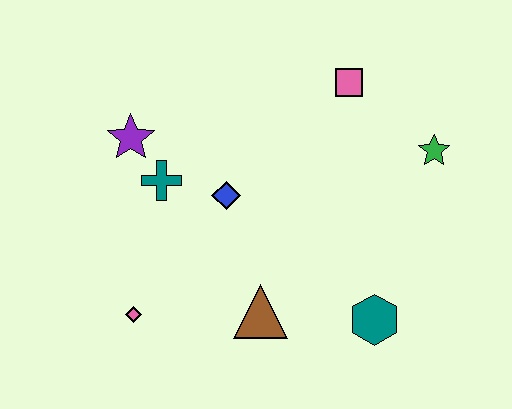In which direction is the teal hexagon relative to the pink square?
The teal hexagon is below the pink square.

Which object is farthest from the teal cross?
The green star is farthest from the teal cross.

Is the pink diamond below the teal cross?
Yes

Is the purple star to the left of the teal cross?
Yes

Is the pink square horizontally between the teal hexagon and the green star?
No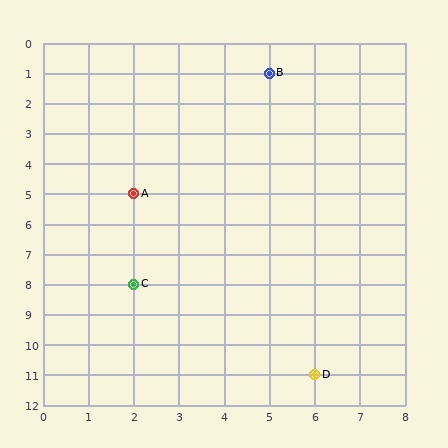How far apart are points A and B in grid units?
Points A and B are 3 columns and 4 rows apart (about 5.0 grid units diagonally).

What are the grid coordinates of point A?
Point A is at grid coordinates (2, 5).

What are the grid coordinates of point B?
Point B is at grid coordinates (5, 1).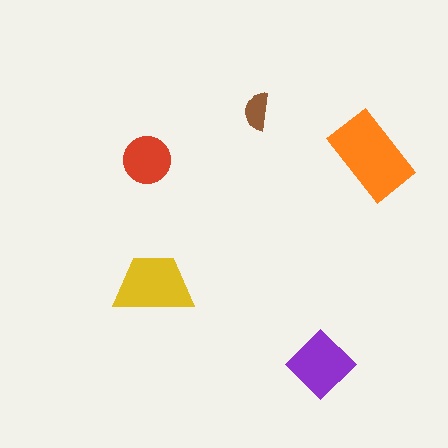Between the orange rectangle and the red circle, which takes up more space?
The orange rectangle.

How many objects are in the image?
There are 5 objects in the image.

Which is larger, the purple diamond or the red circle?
The purple diamond.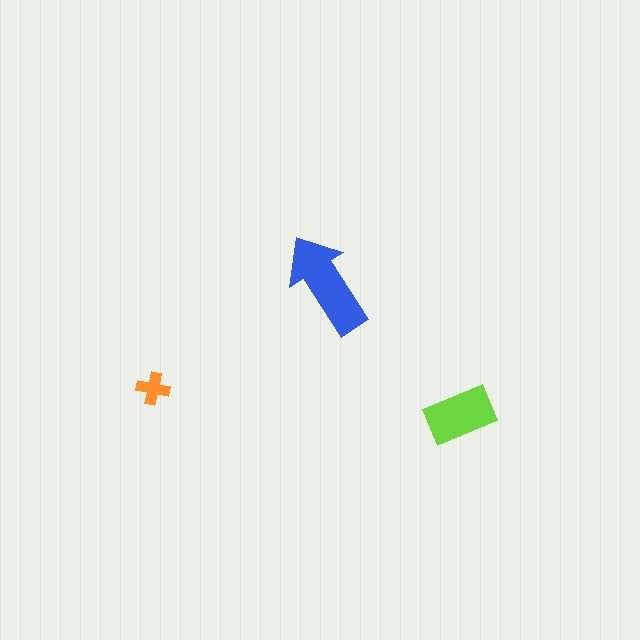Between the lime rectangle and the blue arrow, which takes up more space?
The blue arrow.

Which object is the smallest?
The orange cross.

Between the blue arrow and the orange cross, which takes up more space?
The blue arrow.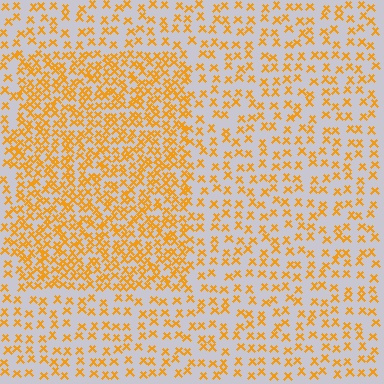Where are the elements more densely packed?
The elements are more densely packed inside the rectangle boundary.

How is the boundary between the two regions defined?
The boundary is defined by a change in element density (approximately 2.1x ratio). All elements are the same color, size, and shape.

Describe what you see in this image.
The image contains small orange elements arranged at two different densities. A rectangle-shaped region is visible where the elements are more densely packed than the surrounding area.